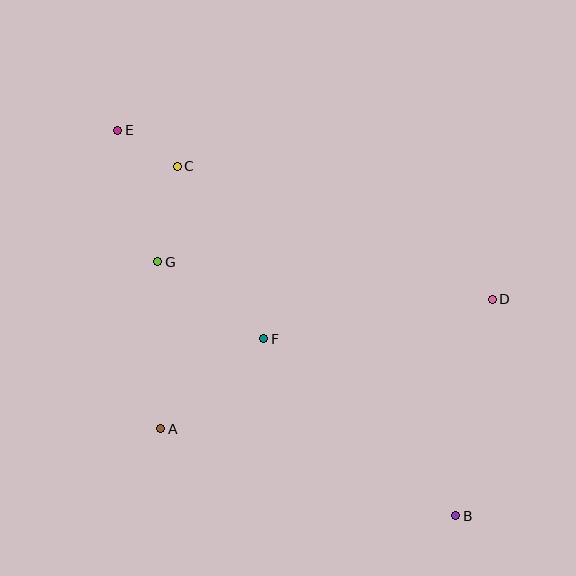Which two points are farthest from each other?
Points B and E are farthest from each other.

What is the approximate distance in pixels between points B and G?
The distance between B and G is approximately 392 pixels.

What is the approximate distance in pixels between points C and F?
The distance between C and F is approximately 193 pixels.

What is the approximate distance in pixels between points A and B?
The distance between A and B is approximately 307 pixels.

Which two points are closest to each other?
Points C and E are closest to each other.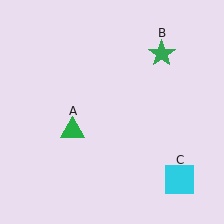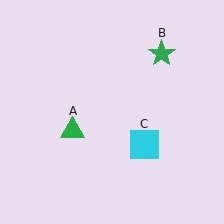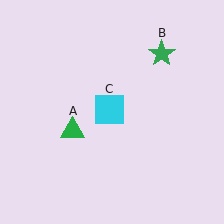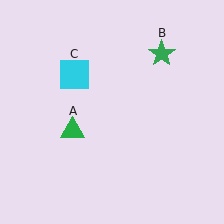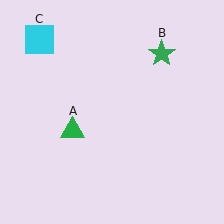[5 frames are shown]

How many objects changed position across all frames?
1 object changed position: cyan square (object C).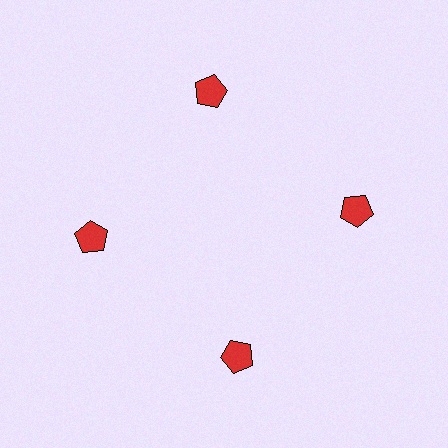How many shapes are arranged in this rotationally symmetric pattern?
There are 4 shapes, arranged in 4 groups of 1.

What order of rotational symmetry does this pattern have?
This pattern has 4-fold rotational symmetry.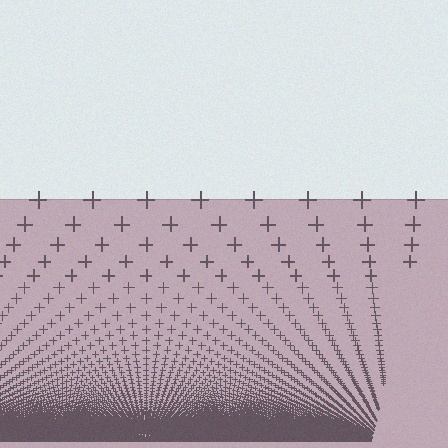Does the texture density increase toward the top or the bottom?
Density increases toward the bottom.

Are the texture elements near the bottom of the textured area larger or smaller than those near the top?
Smaller. The gradient is inverted — elements near the bottom are smaller and denser.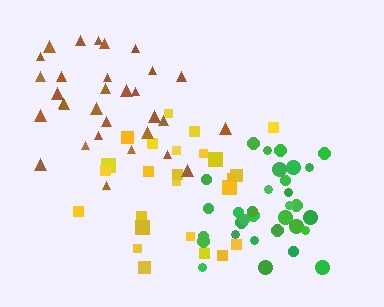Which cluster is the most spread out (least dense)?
Yellow.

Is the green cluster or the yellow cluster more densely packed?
Green.